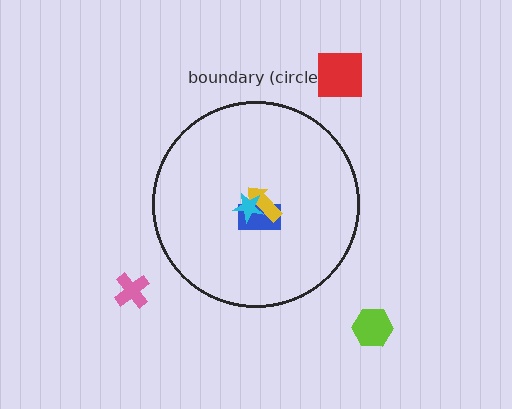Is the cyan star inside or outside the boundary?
Inside.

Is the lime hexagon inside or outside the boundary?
Outside.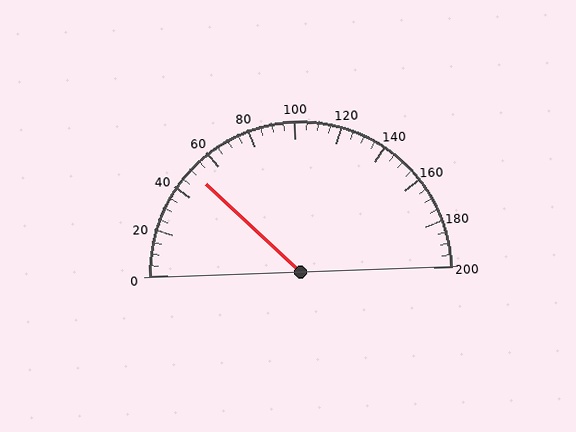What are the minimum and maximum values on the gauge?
The gauge ranges from 0 to 200.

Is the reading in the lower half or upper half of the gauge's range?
The reading is in the lower half of the range (0 to 200).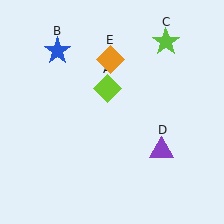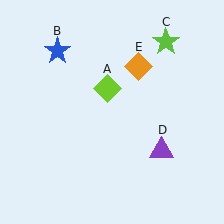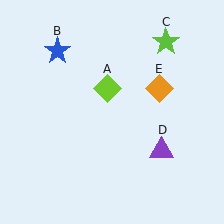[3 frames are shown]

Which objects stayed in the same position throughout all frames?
Lime diamond (object A) and blue star (object B) and lime star (object C) and purple triangle (object D) remained stationary.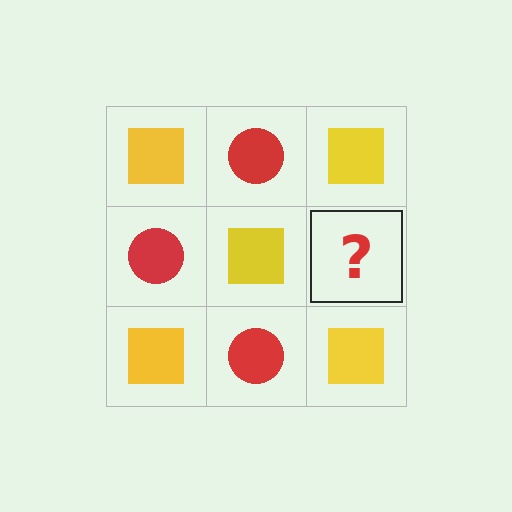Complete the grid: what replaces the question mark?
The question mark should be replaced with a red circle.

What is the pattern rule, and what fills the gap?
The rule is that it alternates yellow square and red circle in a checkerboard pattern. The gap should be filled with a red circle.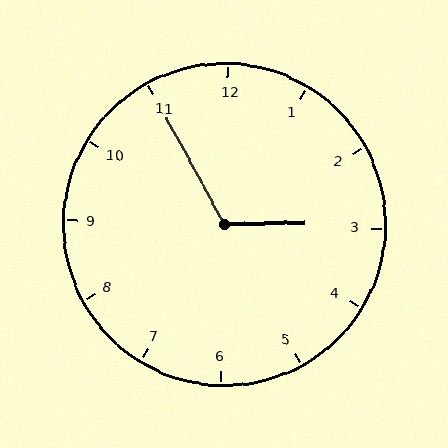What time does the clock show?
2:55.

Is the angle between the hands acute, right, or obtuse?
It is obtuse.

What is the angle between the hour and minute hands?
Approximately 118 degrees.